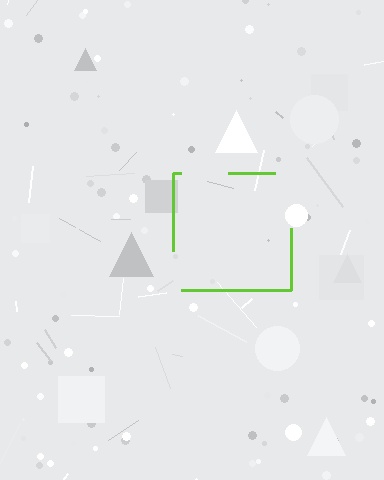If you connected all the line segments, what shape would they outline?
They would outline a square.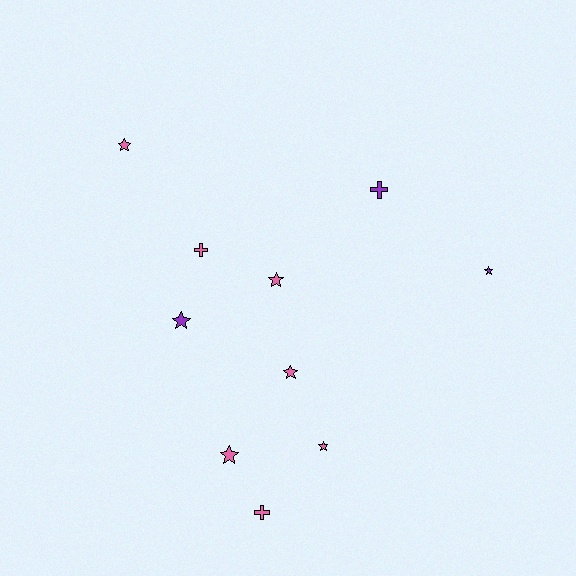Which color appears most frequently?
Pink, with 7 objects.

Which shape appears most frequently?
Star, with 7 objects.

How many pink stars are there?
There are 5 pink stars.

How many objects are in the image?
There are 10 objects.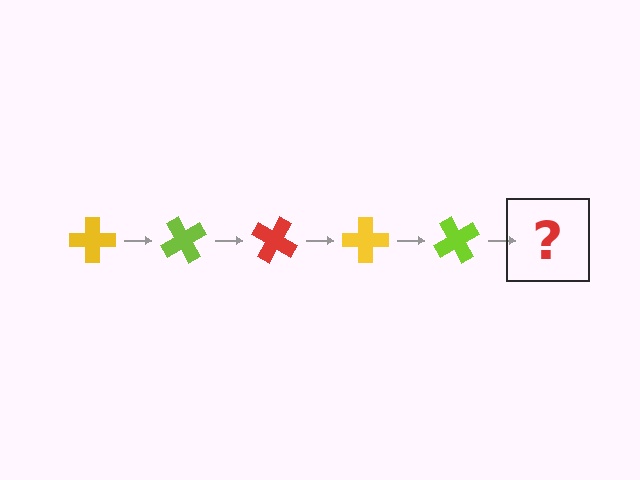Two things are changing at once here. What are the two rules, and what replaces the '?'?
The two rules are that it rotates 60 degrees each step and the color cycles through yellow, lime, and red. The '?' should be a red cross, rotated 300 degrees from the start.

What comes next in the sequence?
The next element should be a red cross, rotated 300 degrees from the start.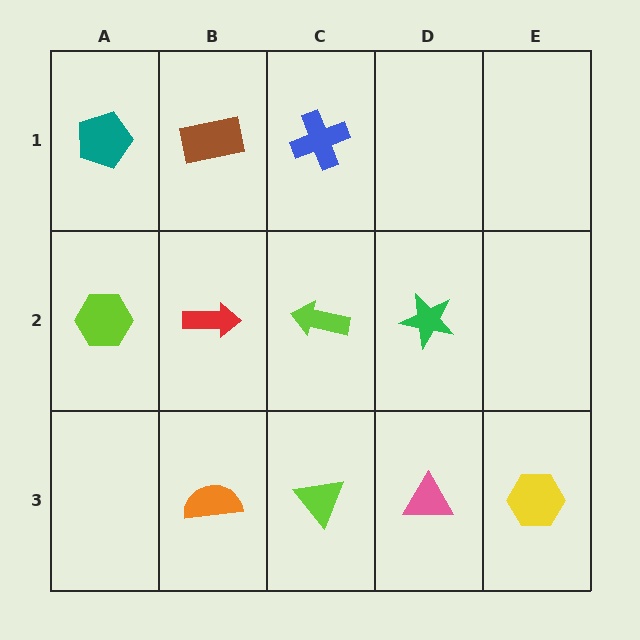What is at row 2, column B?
A red arrow.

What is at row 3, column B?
An orange semicircle.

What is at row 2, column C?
A lime arrow.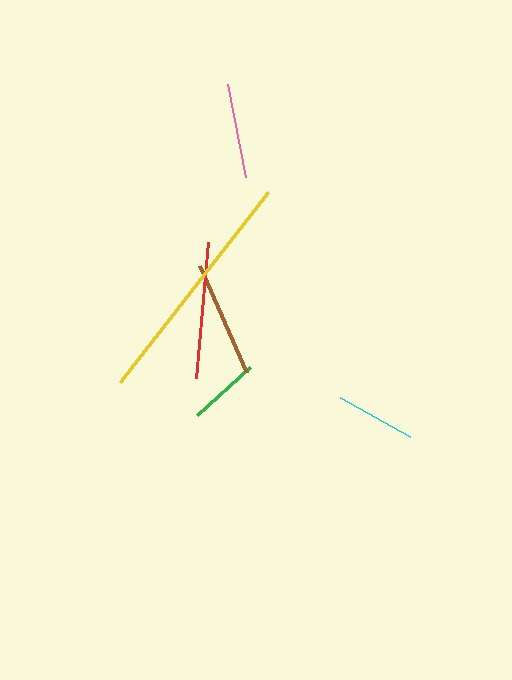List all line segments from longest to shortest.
From longest to shortest: yellow, red, brown, pink, cyan, green.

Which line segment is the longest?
The yellow line is the longest at approximately 241 pixels.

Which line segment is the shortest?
The green line is the shortest at approximately 71 pixels.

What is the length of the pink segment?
The pink segment is approximately 95 pixels long.